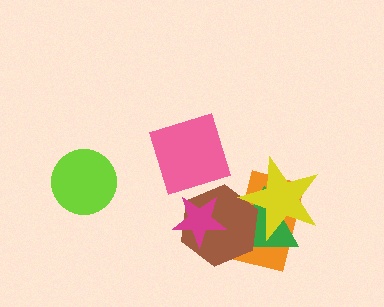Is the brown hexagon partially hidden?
Yes, it is partially covered by another shape.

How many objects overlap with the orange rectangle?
3 objects overlap with the orange rectangle.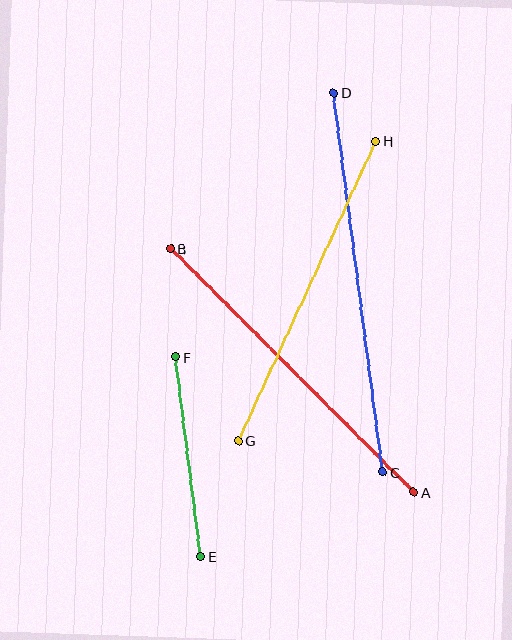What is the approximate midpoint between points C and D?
The midpoint is at approximately (358, 282) pixels.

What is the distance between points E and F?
The distance is approximately 201 pixels.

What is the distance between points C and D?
The distance is approximately 382 pixels.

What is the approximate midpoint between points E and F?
The midpoint is at approximately (188, 457) pixels.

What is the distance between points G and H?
The distance is approximately 329 pixels.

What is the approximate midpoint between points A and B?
The midpoint is at approximately (292, 370) pixels.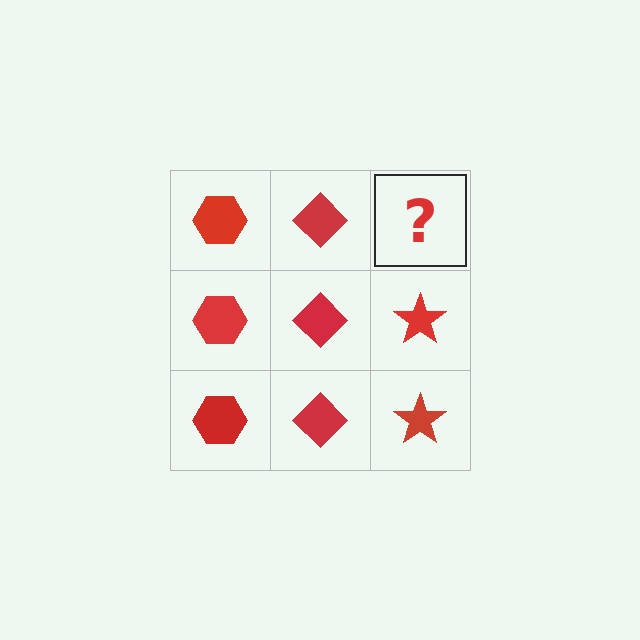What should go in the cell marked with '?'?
The missing cell should contain a red star.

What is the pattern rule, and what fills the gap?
The rule is that each column has a consistent shape. The gap should be filled with a red star.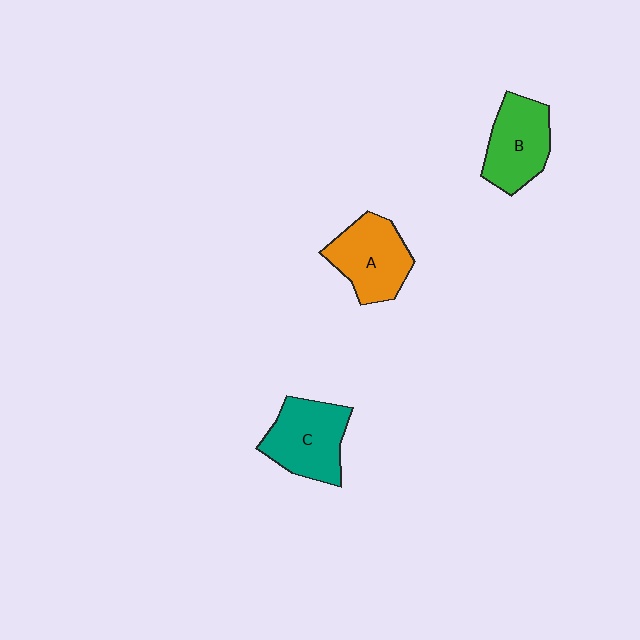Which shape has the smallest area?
Shape B (green).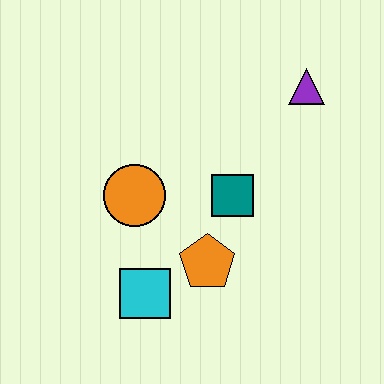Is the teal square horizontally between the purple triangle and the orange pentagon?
Yes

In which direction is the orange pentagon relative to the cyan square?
The orange pentagon is to the right of the cyan square.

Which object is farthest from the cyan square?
The purple triangle is farthest from the cyan square.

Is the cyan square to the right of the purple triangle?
No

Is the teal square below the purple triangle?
Yes